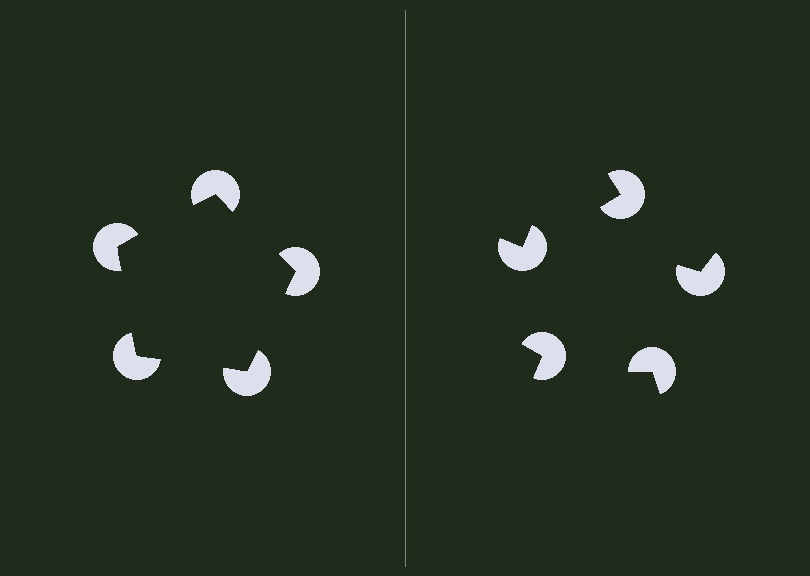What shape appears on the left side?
An illusory pentagon.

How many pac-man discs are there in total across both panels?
10 — 5 on each side.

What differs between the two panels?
The pac-man discs are positioned identically on both sides; only the wedge orientations differ. On the left they align to a pentagon; on the right they are misaligned.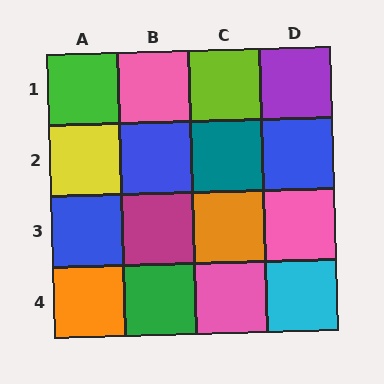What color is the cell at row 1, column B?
Pink.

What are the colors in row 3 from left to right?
Blue, magenta, orange, pink.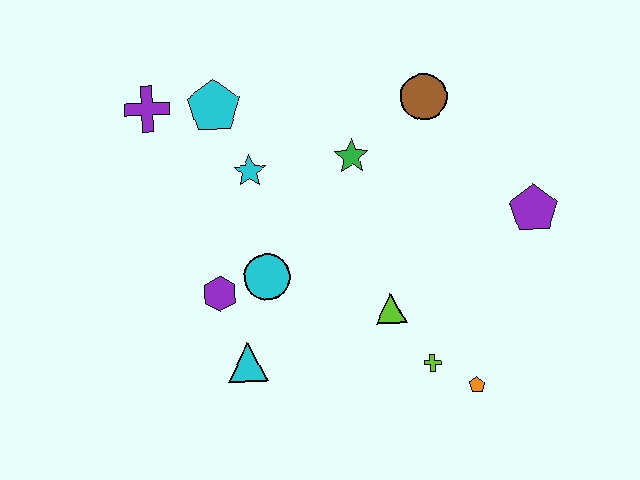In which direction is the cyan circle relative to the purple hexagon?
The cyan circle is to the right of the purple hexagon.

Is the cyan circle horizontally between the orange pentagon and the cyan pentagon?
Yes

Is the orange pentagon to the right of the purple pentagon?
No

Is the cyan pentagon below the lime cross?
No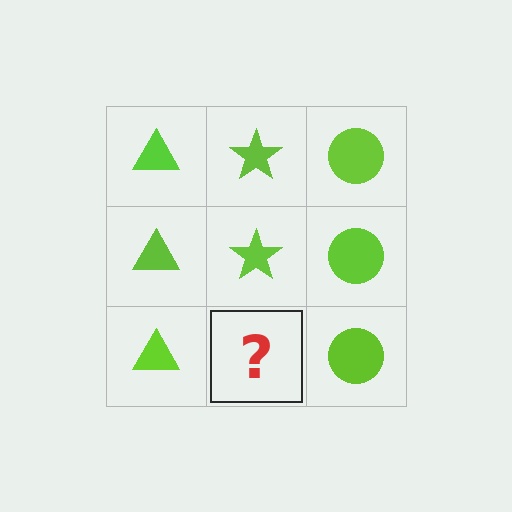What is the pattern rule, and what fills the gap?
The rule is that each column has a consistent shape. The gap should be filled with a lime star.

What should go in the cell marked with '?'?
The missing cell should contain a lime star.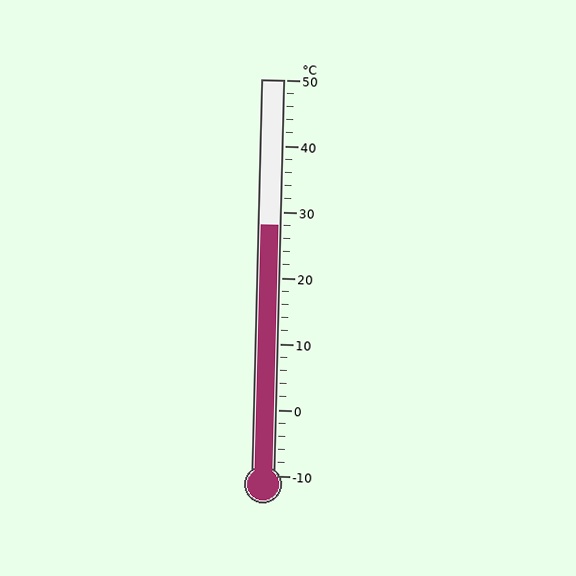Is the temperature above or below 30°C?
The temperature is below 30°C.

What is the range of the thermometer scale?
The thermometer scale ranges from -10°C to 50°C.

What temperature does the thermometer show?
The thermometer shows approximately 28°C.